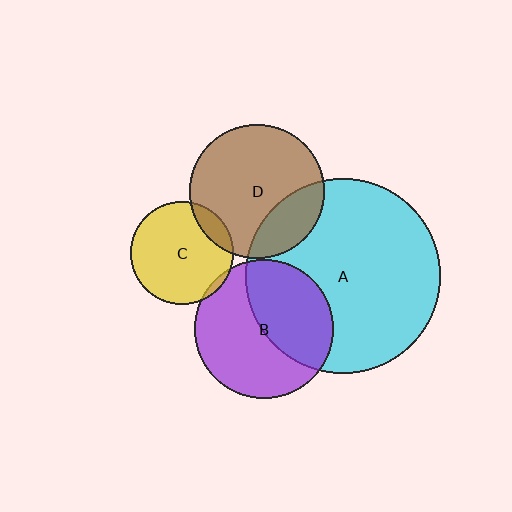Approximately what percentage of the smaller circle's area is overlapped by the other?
Approximately 25%.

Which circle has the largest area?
Circle A (cyan).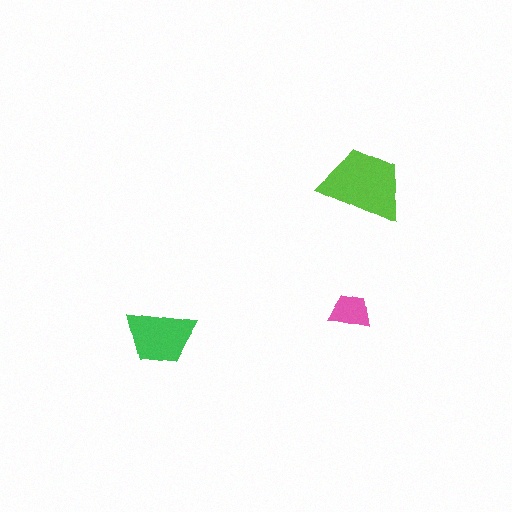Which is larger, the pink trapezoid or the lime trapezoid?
The lime one.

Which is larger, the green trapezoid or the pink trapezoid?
The green one.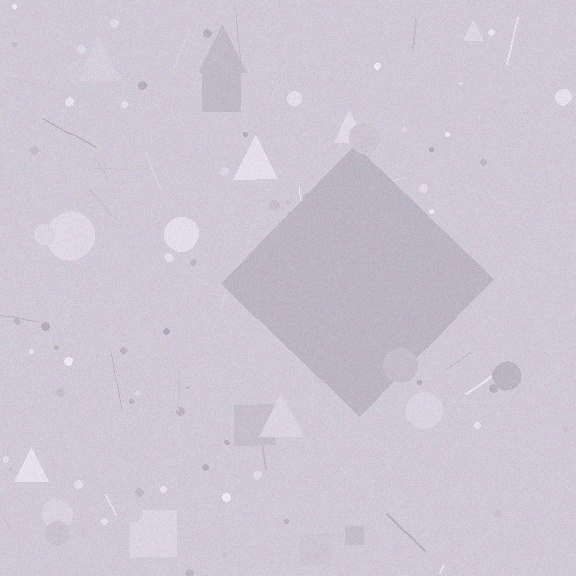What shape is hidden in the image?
A diamond is hidden in the image.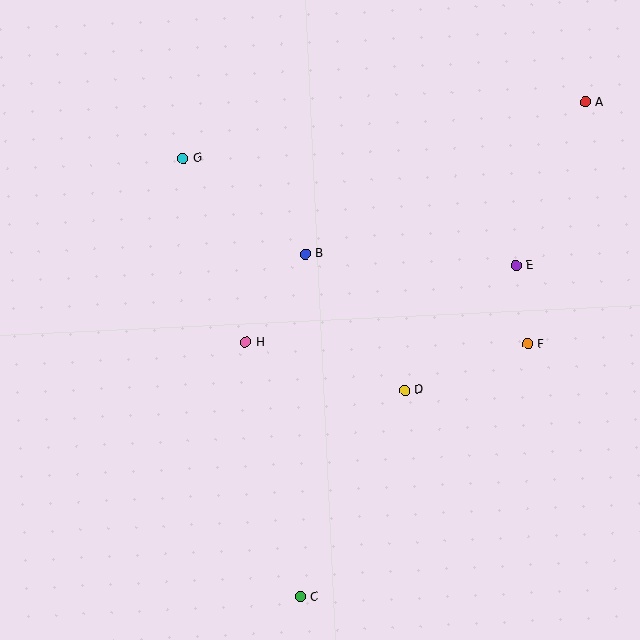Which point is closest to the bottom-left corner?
Point C is closest to the bottom-left corner.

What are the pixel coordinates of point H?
Point H is at (246, 342).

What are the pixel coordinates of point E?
Point E is at (516, 266).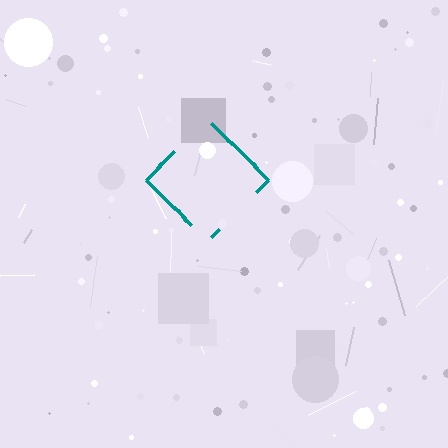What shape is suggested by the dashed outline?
The dashed outline suggests a diamond.